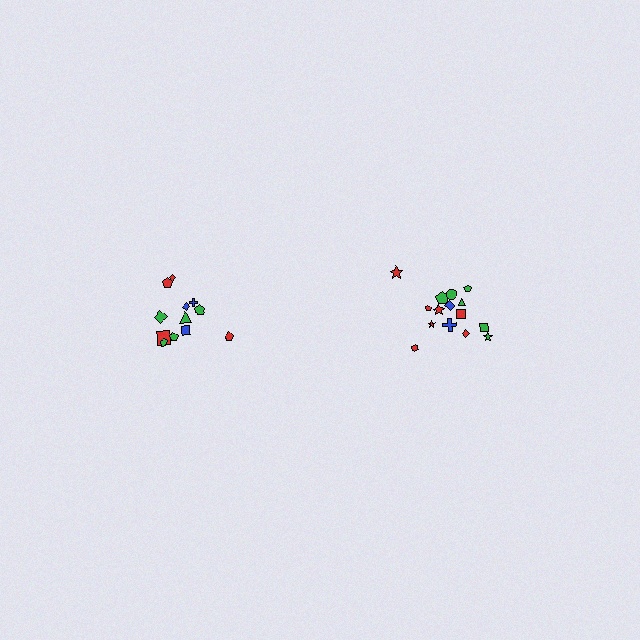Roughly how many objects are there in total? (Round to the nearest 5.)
Roughly 25 objects in total.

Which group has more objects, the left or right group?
The right group.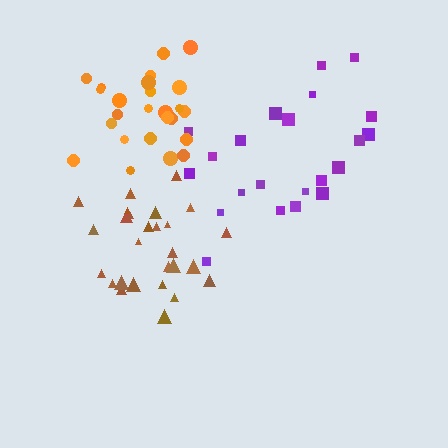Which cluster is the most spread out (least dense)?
Purple.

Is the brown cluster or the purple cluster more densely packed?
Brown.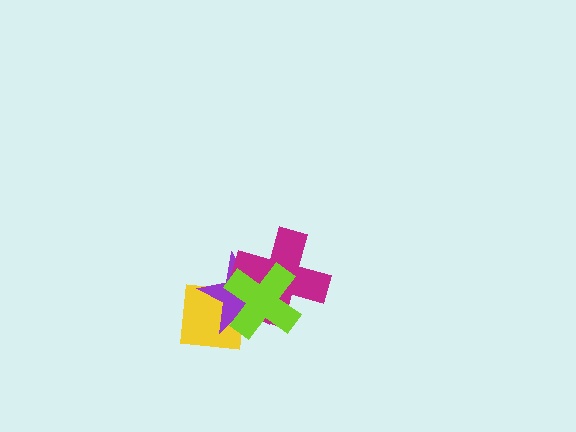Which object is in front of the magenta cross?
The lime cross is in front of the magenta cross.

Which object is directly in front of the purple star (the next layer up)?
The magenta cross is directly in front of the purple star.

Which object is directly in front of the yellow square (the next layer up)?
The purple star is directly in front of the yellow square.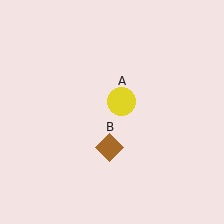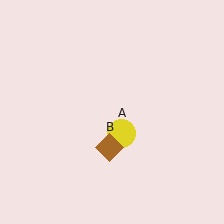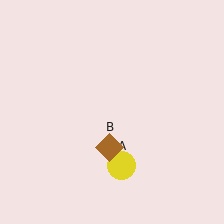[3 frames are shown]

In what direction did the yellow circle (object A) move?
The yellow circle (object A) moved down.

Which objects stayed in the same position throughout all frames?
Brown diamond (object B) remained stationary.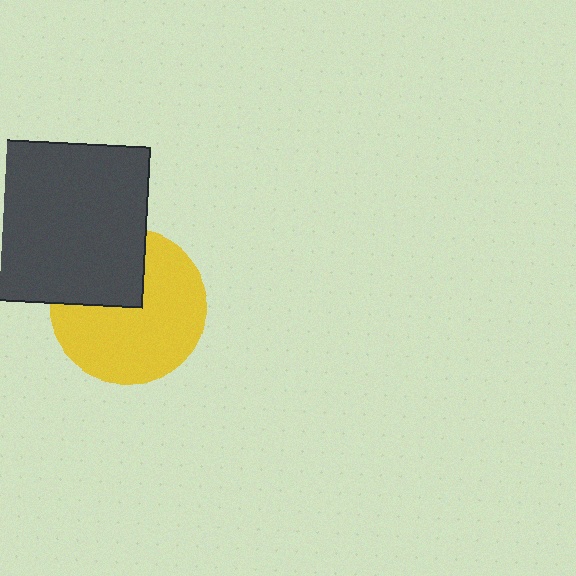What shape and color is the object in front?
The object in front is a dark gray rectangle.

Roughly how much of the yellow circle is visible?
Most of it is visible (roughly 69%).